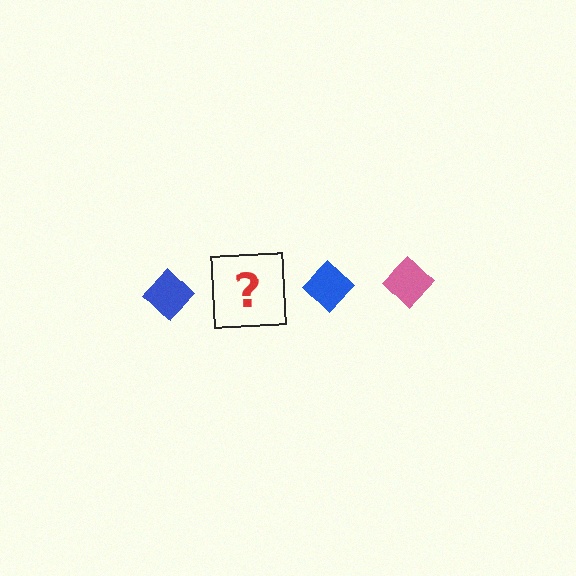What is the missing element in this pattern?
The missing element is a pink diamond.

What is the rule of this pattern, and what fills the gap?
The rule is that the pattern cycles through blue, pink diamonds. The gap should be filled with a pink diamond.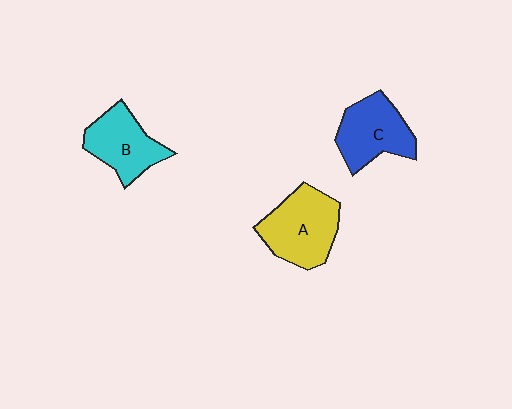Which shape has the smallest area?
Shape B (cyan).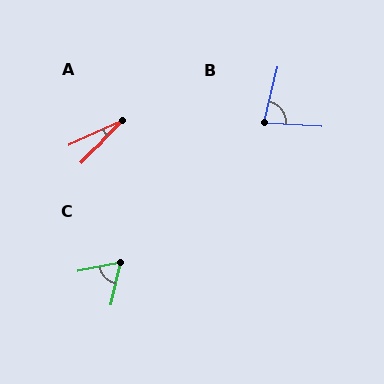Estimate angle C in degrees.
Approximately 66 degrees.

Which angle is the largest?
B, at approximately 80 degrees.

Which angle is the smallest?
A, at approximately 22 degrees.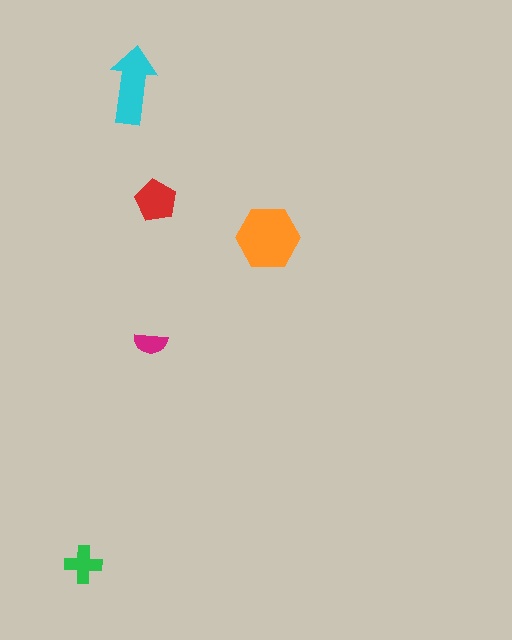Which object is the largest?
The orange hexagon.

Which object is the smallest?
The magenta semicircle.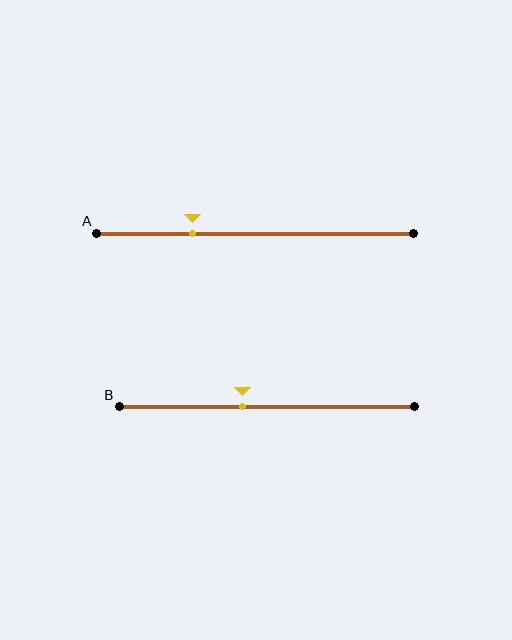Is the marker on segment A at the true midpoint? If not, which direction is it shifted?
No, the marker on segment A is shifted to the left by about 20% of the segment length.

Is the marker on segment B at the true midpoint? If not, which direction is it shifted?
No, the marker on segment B is shifted to the left by about 8% of the segment length.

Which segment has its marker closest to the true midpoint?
Segment B has its marker closest to the true midpoint.